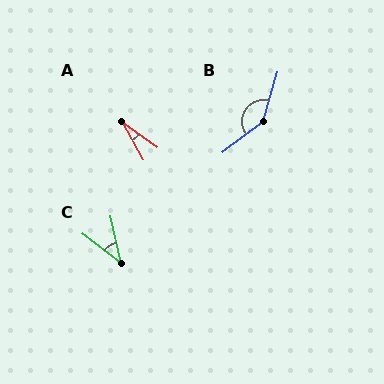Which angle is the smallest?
A, at approximately 25 degrees.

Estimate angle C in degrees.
Approximately 40 degrees.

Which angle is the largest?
B, at approximately 143 degrees.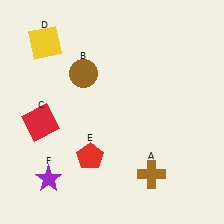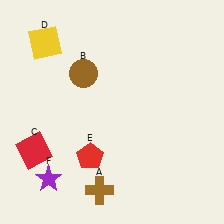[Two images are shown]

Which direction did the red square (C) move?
The red square (C) moved down.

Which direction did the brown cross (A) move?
The brown cross (A) moved left.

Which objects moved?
The objects that moved are: the brown cross (A), the red square (C).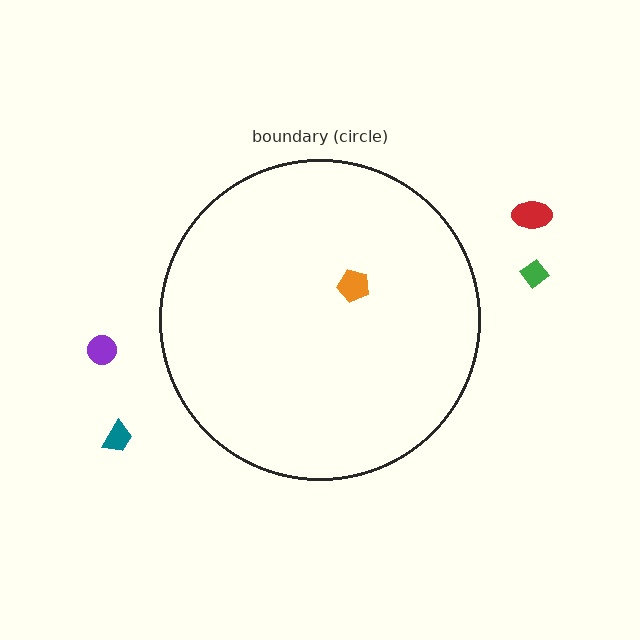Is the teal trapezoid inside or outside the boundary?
Outside.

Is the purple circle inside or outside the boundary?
Outside.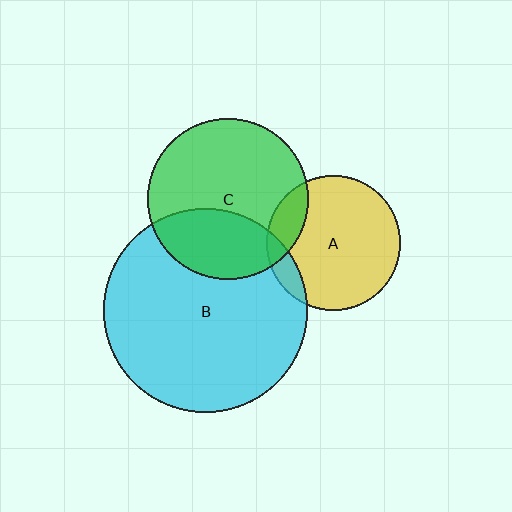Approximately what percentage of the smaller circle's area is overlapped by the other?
Approximately 35%.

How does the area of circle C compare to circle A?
Approximately 1.4 times.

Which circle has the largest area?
Circle B (cyan).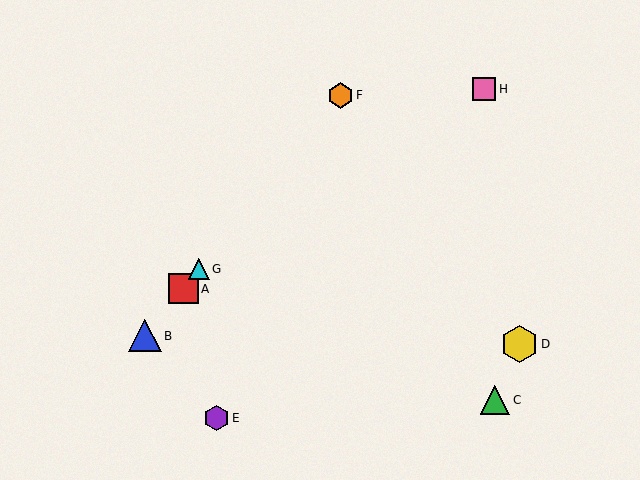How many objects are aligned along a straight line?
4 objects (A, B, F, G) are aligned along a straight line.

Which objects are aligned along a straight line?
Objects A, B, F, G are aligned along a straight line.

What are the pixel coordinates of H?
Object H is at (484, 89).